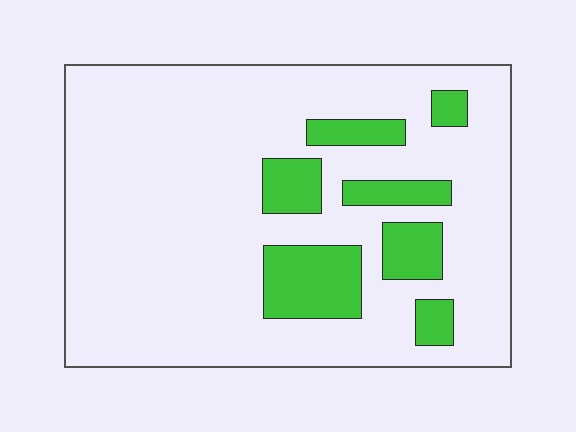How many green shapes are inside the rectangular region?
7.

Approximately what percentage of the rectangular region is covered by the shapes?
Approximately 15%.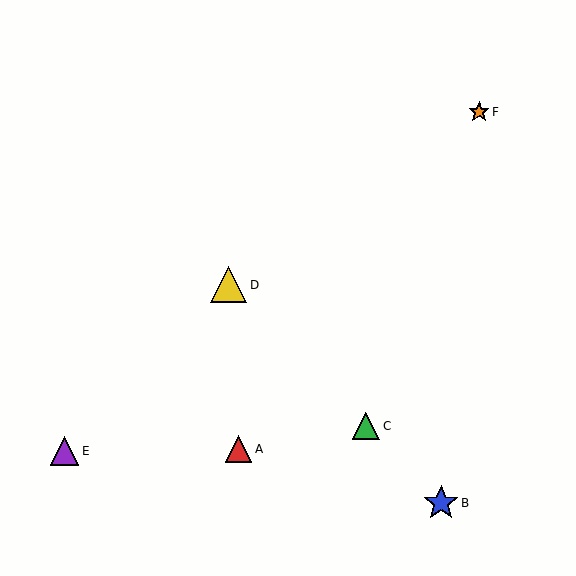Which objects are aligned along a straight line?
Objects B, C, D are aligned along a straight line.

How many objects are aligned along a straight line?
3 objects (B, C, D) are aligned along a straight line.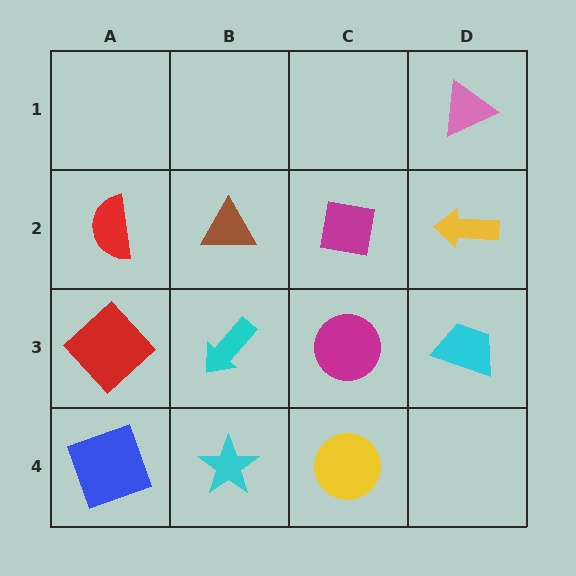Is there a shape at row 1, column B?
No, that cell is empty.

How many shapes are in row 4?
3 shapes.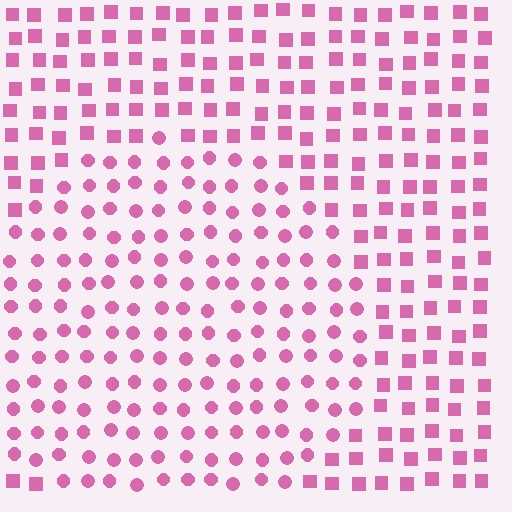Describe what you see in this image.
The image is filled with small pink elements arranged in a uniform grid. A circle-shaped region contains circles, while the surrounding area contains squares. The boundary is defined purely by the change in element shape.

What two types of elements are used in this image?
The image uses circles inside the circle region and squares outside it.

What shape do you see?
I see a circle.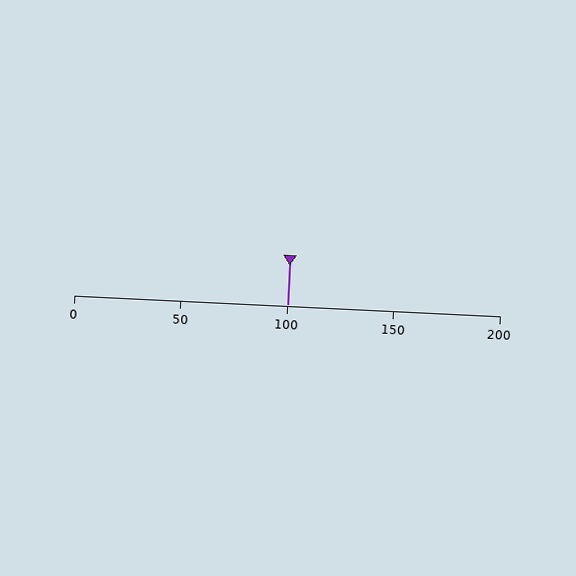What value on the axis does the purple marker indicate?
The marker indicates approximately 100.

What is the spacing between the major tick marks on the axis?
The major ticks are spaced 50 apart.